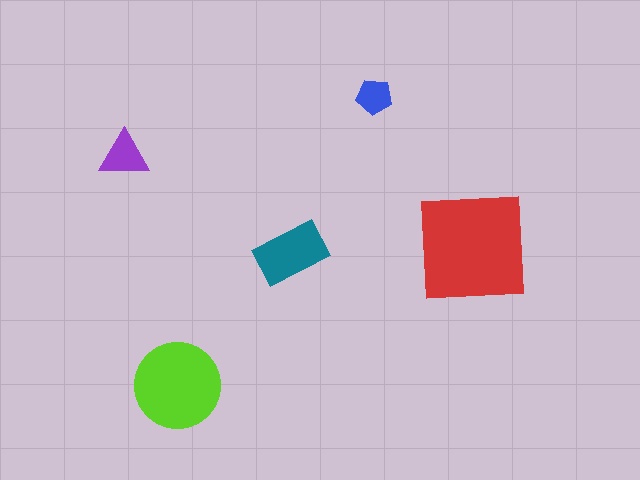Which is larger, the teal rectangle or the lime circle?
The lime circle.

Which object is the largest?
The red square.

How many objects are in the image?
There are 5 objects in the image.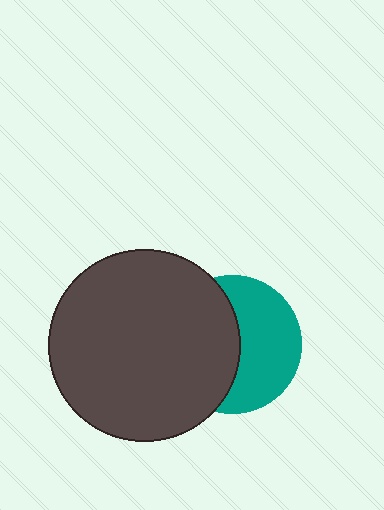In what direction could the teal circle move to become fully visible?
The teal circle could move right. That would shift it out from behind the dark gray circle entirely.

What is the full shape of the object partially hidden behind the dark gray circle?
The partially hidden object is a teal circle.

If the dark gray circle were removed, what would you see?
You would see the complete teal circle.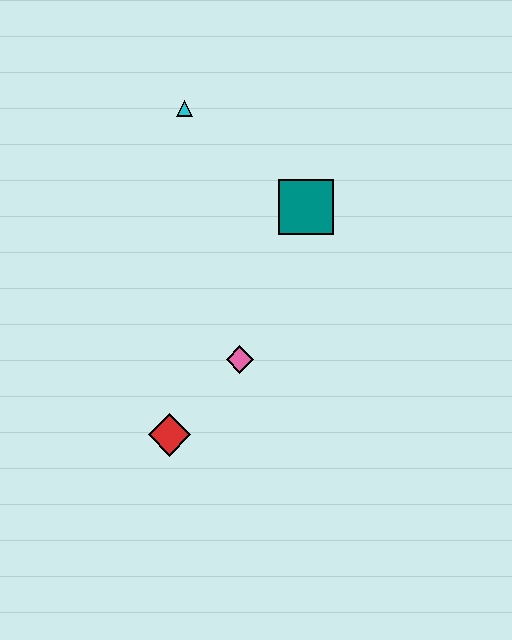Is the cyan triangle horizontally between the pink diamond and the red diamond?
Yes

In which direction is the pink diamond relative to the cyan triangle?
The pink diamond is below the cyan triangle.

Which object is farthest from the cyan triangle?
The red diamond is farthest from the cyan triangle.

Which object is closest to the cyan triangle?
The teal square is closest to the cyan triangle.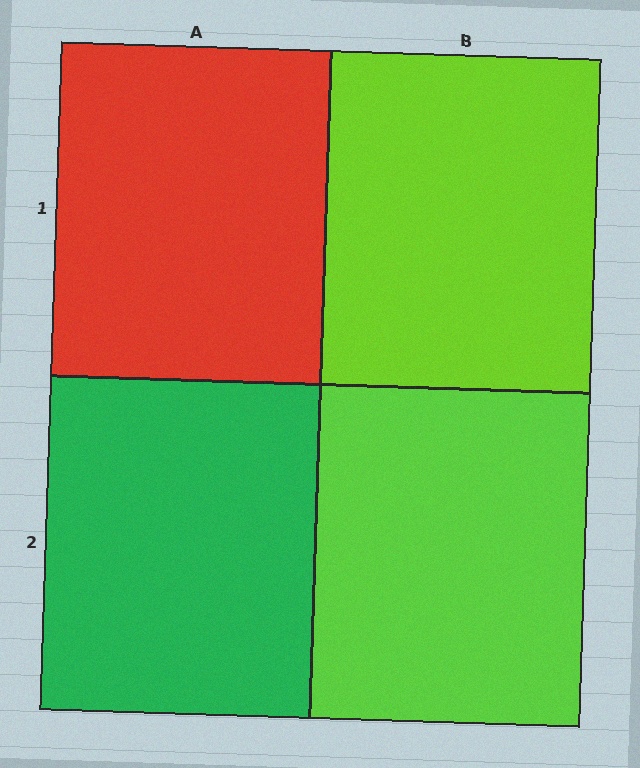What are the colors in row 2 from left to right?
Green, lime.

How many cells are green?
1 cell is green.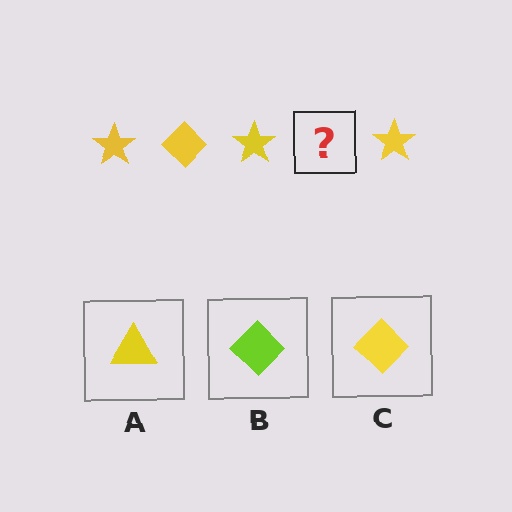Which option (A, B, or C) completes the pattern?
C.